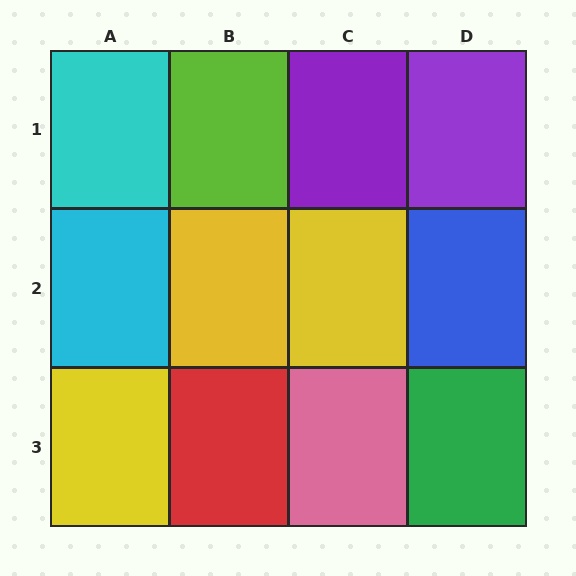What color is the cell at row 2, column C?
Yellow.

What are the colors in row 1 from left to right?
Cyan, lime, purple, purple.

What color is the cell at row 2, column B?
Yellow.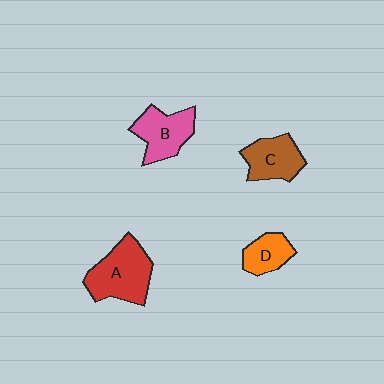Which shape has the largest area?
Shape A (red).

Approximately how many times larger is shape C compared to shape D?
Approximately 1.4 times.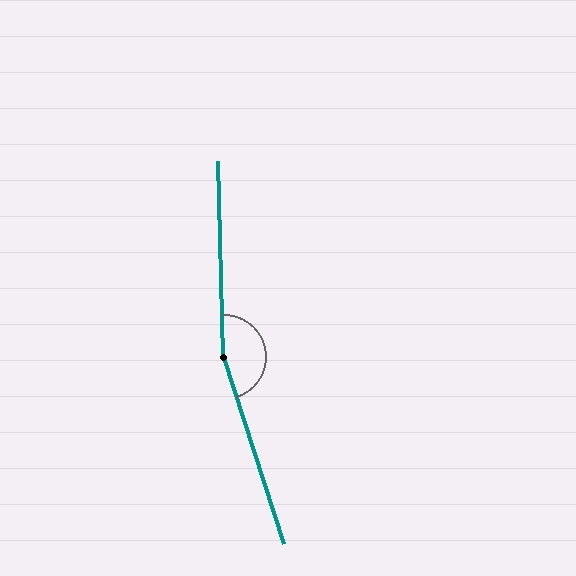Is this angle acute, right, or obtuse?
It is obtuse.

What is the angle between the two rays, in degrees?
Approximately 163 degrees.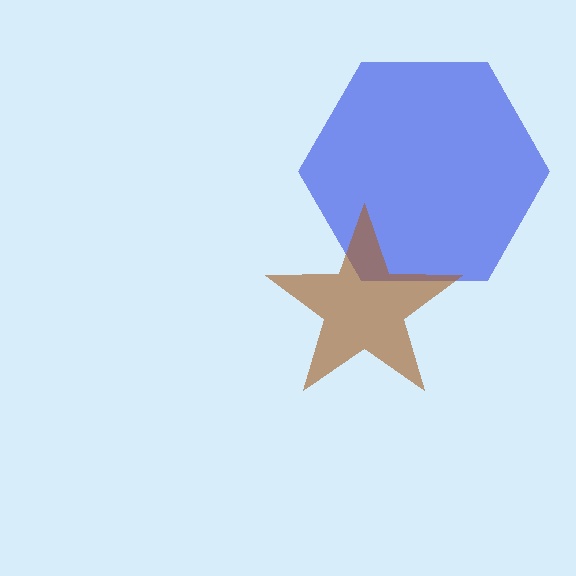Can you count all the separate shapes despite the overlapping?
Yes, there are 2 separate shapes.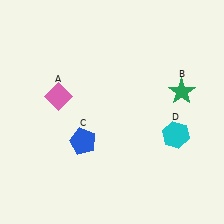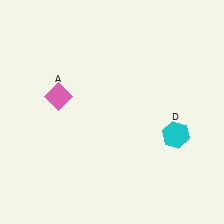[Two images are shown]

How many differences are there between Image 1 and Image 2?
There are 2 differences between the two images.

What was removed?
The blue pentagon (C), the green star (B) were removed in Image 2.